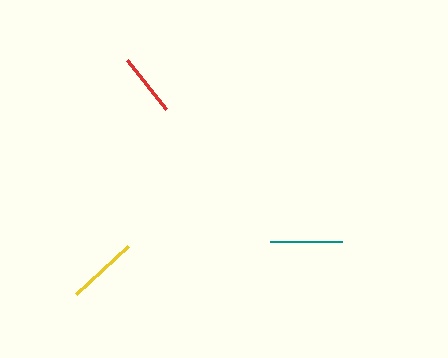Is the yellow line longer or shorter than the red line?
The yellow line is longer than the red line.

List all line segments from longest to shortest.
From longest to shortest: teal, yellow, red.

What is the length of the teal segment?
The teal segment is approximately 72 pixels long.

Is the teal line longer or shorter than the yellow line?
The teal line is longer than the yellow line.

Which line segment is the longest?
The teal line is the longest at approximately 72 pixels.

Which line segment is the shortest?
The red line is the shortest at approximately 63 pixels.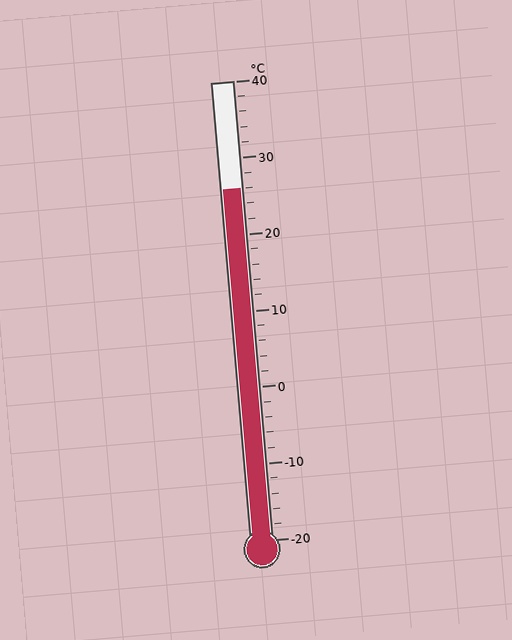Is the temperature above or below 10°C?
The temperature is above 10°C.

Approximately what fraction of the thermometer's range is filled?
The thermometer is filled to approximately 75% of its range.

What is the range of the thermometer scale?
The thermometer scale ranges from -20°C to 40°C.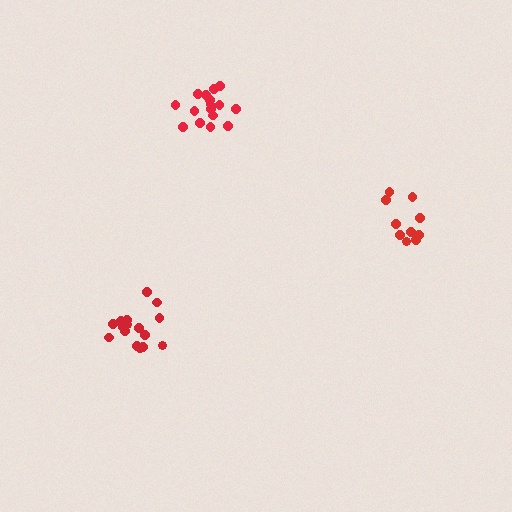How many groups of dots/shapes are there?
There are 3 groups.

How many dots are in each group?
Group 1: 10 dots, Group 2: 16 dots, Group 3: 16 dots (42 total).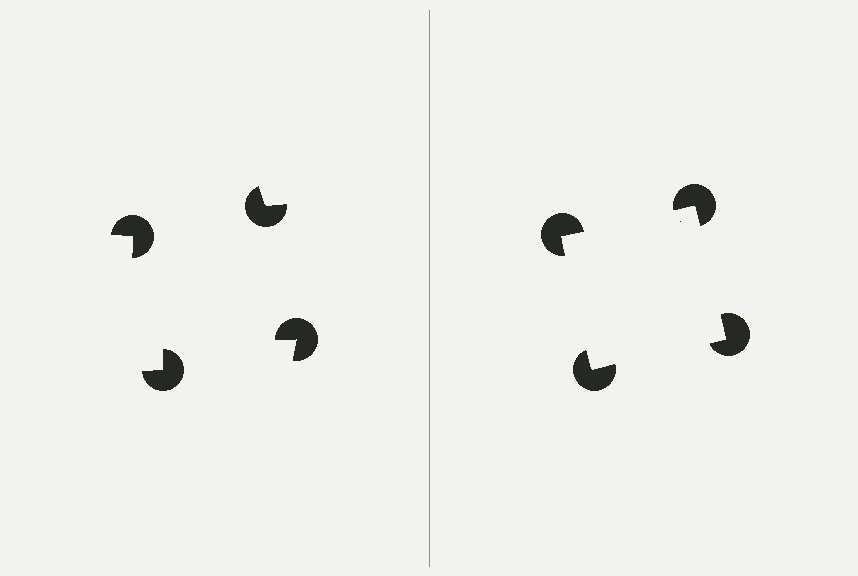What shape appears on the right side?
An illusory square.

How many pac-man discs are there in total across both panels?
8 — 4 on each side.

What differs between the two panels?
The pac-man discs are positioned identically on both sides; only the wedge orientations differ. On the right they align to a square; on the left they are misaligned.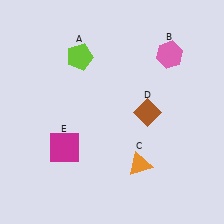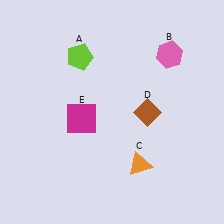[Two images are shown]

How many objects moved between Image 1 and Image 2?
1 object moved between the two images.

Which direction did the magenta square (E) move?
The magenta square (E) moved up.